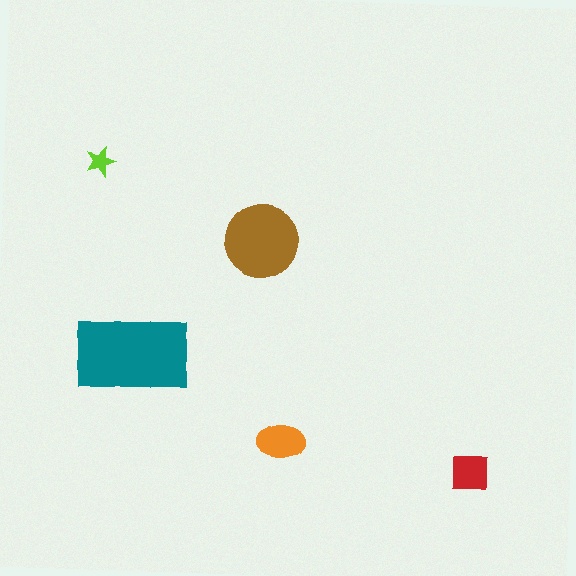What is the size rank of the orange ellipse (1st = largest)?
3rd.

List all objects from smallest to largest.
The lime star, the red square, the orange ellipse, the brown circle, the teal rectangle.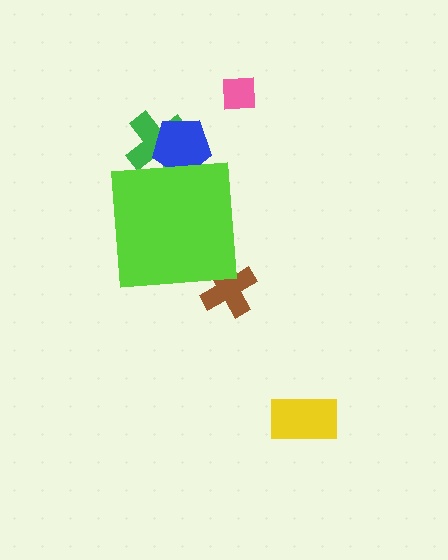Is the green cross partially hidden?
Yes, the green cross is partially hidden behind the lime square.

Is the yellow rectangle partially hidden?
No, the yellow rectangle is fully visible.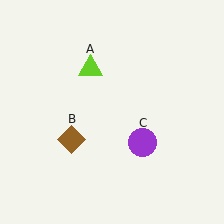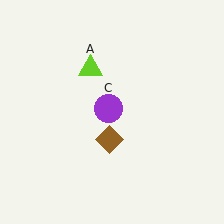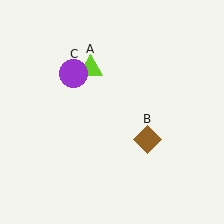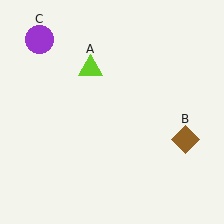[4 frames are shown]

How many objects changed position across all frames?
2 objects changed position: brown diamond (object B), purple circle (object C).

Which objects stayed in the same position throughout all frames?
Lime triangle (object A) remained stationary.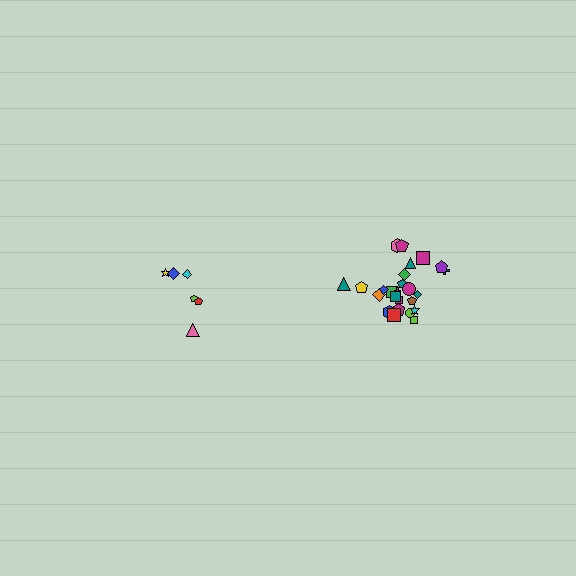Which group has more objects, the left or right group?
The right group.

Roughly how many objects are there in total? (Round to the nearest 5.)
Roughly 30 objects in total.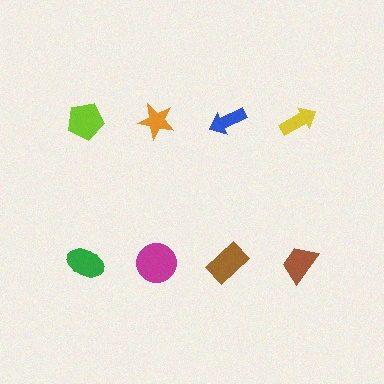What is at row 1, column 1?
A lime pentagon.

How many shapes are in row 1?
4 shapes.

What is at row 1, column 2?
An orange star.